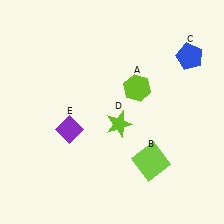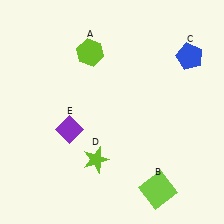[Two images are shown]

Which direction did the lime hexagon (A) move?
The lime hexagon (A) moved left.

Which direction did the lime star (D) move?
The lime star (D) moved down.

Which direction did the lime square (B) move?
The lime square (B) moved down.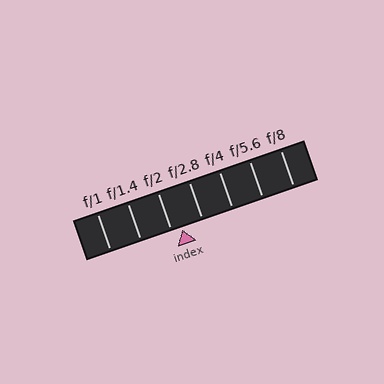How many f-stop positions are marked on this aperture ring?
There are 7 f-stop positions marked.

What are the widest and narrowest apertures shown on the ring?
The widest aperture shown is f/1 and the narrowest is f/8.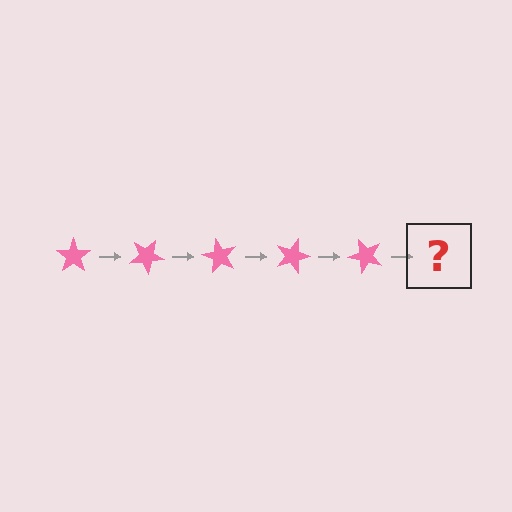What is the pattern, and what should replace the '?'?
The pattern is that the star rotates 30 degrees each step. The '?' should be a pink star rotated 150 degrees.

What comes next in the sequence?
The next element should be a pink star rotated 150 degrees.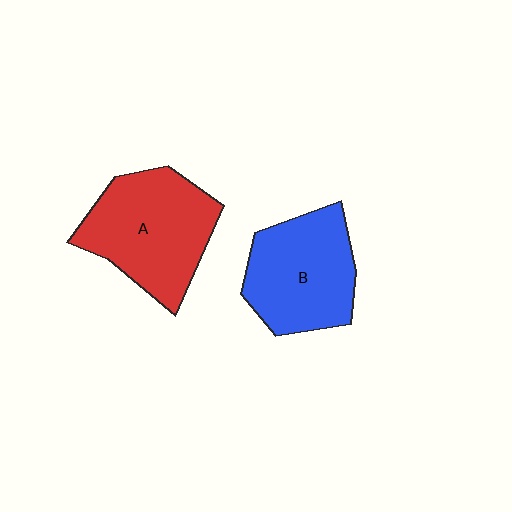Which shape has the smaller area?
Shape B (blue).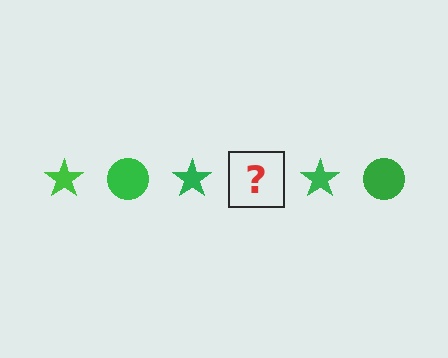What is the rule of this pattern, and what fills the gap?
The rule is that the pattern cycles through star, circle shapes in green. The gap should be filled with a green circle.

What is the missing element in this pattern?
The missing element is a green circle.